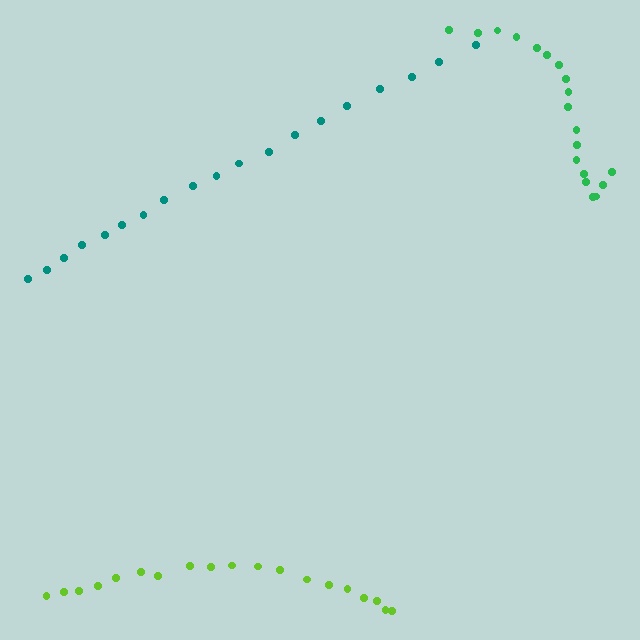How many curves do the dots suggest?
There are 3 distinct paths.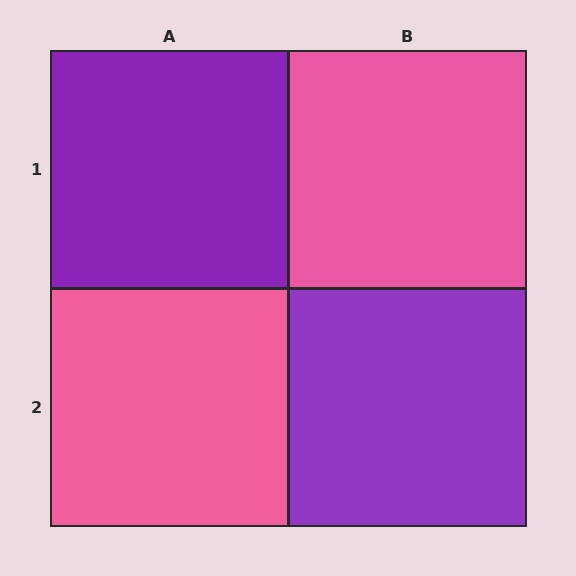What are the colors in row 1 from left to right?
Purple, pink.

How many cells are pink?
2 cells are pink.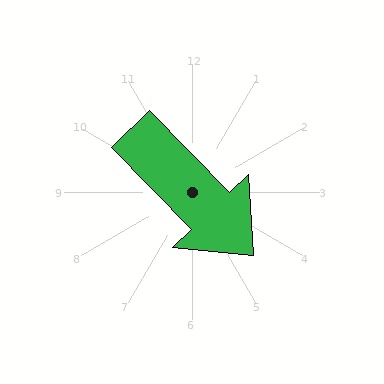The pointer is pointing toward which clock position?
Roughly 5 o'clock.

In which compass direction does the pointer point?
Southeast.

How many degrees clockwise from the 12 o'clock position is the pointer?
Approximately 136 degrees.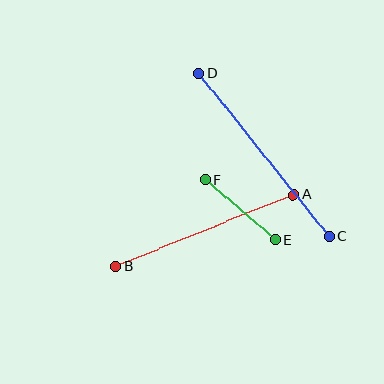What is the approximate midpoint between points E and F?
The midpoint is at approximately (240, 209) pixels.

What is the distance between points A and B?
The distance is approximately 192 pixels.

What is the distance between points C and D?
The distance is approximately 209 pixels.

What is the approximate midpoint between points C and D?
The midpoint is at approximately (264, 155) pixels.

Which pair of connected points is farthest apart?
Points C and D are farthest apart.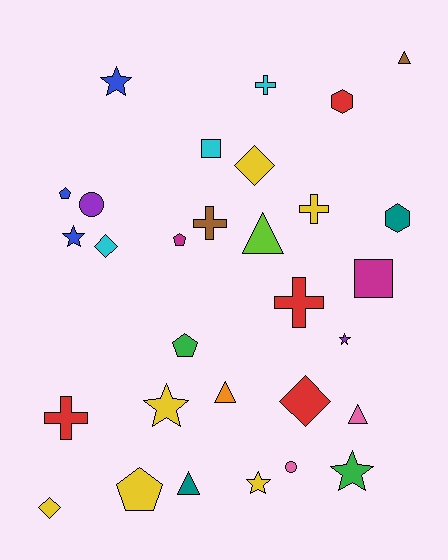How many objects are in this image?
There are 30 objects.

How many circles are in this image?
There are 2 circles.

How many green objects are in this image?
There are 2 green objects.